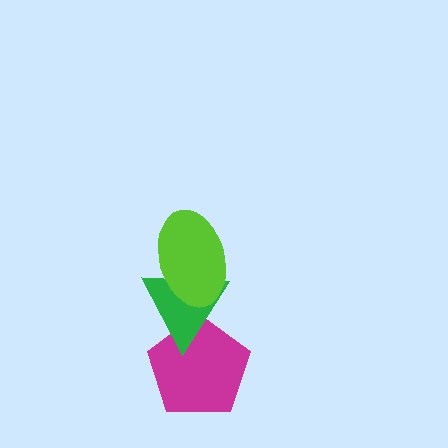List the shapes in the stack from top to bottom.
From top to bottom: the lime ellipse, the green triangle, the magenta pentagon.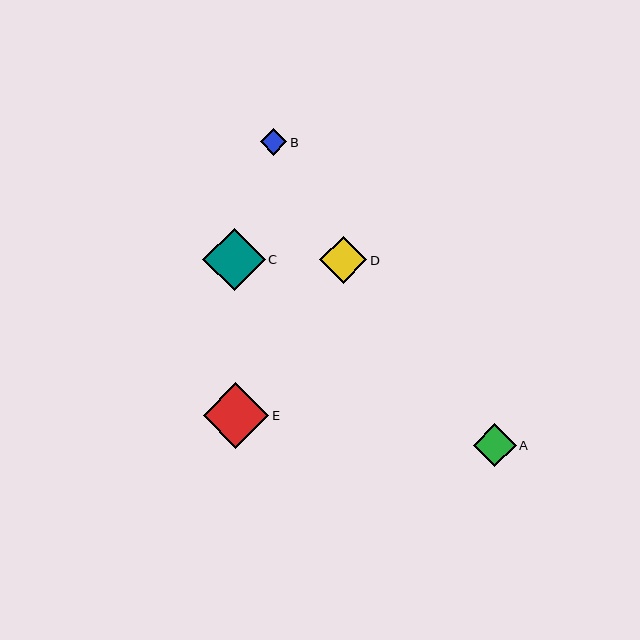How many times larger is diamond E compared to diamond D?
Diamond E is approximately 1.4 times the size of diamond D.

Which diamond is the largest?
Diamond E is the largest with a size of approximately 65 pixels.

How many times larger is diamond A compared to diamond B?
Diamond A is approximately 1.6 times the size of diamond B.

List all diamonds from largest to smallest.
From largest to smallest: E, C, D, A, B.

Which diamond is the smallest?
Diamond B is the smallest with a size of approximately 27 pixels.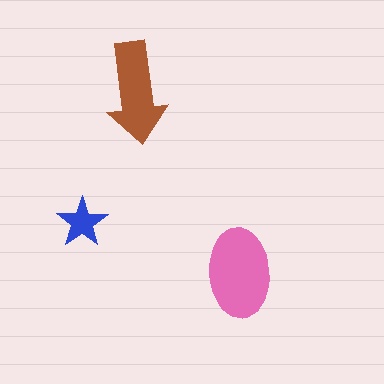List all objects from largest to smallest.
The pink ellipse, the brown arrow, the blue star.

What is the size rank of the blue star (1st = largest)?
3rd.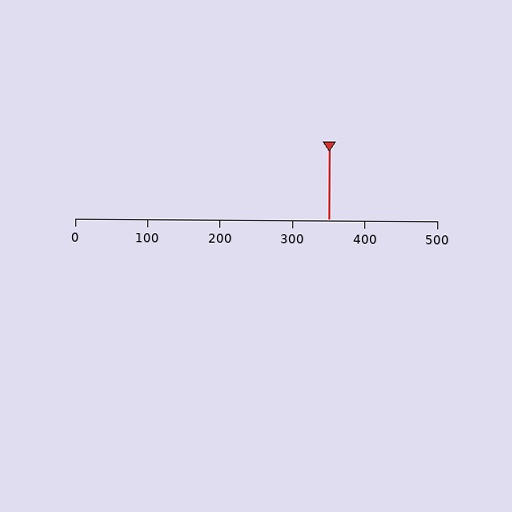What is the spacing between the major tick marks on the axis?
The major ticks are spaced 100 apart.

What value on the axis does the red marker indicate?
The marker indicates approximately 350.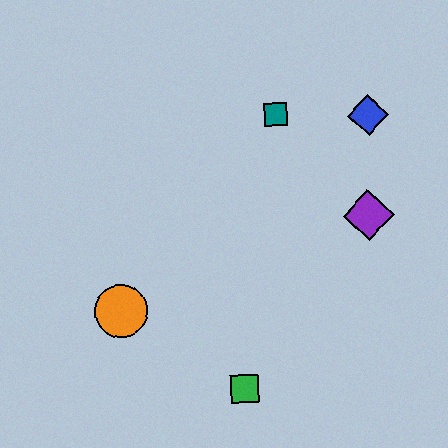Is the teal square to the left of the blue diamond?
Yes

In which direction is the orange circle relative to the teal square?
The orange circle is below the teal square.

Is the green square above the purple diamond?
No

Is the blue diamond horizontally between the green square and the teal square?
No